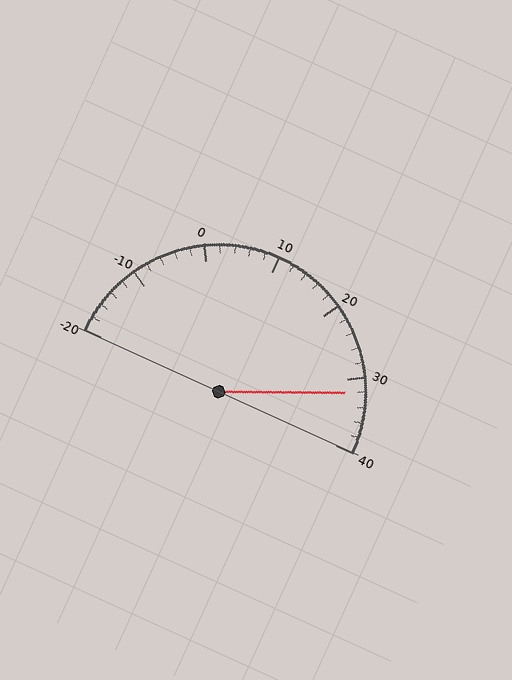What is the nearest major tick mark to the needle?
The nearest major tick mark is 30.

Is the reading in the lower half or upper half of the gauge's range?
The reading is in the upper half of the range (-20 to 40).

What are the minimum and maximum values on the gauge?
The gauge ranges from -20 to 40.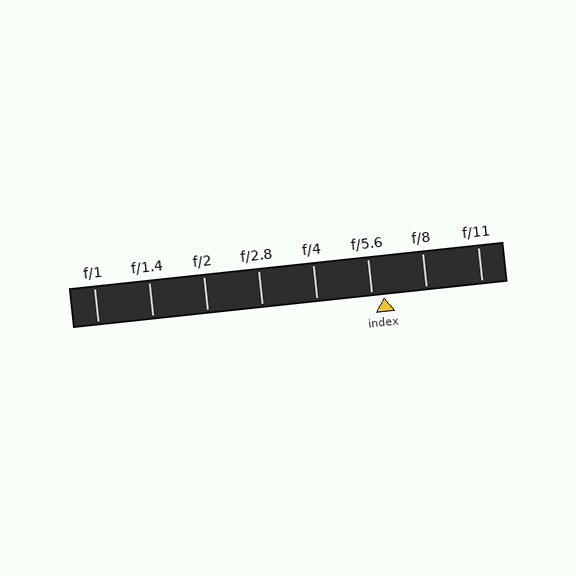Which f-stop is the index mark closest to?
The index mark is closest to f/5.6.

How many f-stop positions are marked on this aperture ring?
There are 8 f-stop positions marked.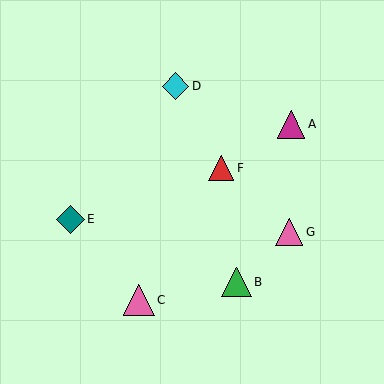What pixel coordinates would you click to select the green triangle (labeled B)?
Click at (236, 282) to select the green triangle B.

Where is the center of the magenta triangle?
The center of the magenta triangle is at (291, 124).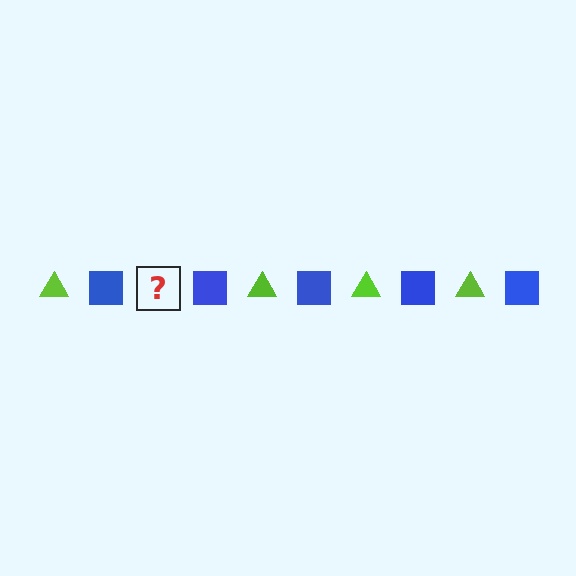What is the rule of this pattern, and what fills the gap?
The rule is that the pattern alternates between lime triangle and blue square. The gap should be filled with a lime triangle.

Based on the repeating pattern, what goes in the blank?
The blank should be a lime triangle.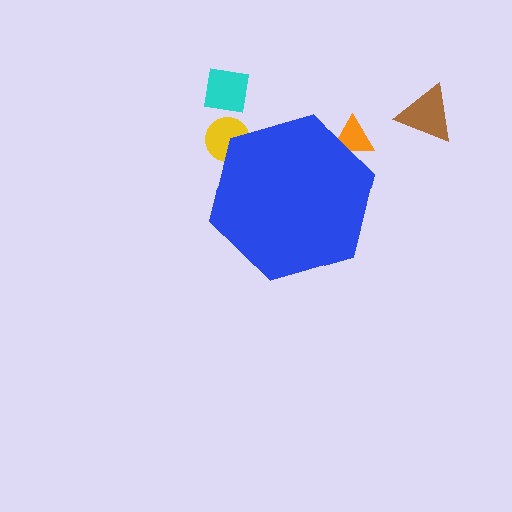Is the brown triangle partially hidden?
No, the brown triangle is fully visible.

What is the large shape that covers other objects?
A blue hexagon.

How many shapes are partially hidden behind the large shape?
2 shapes are partially hidden.